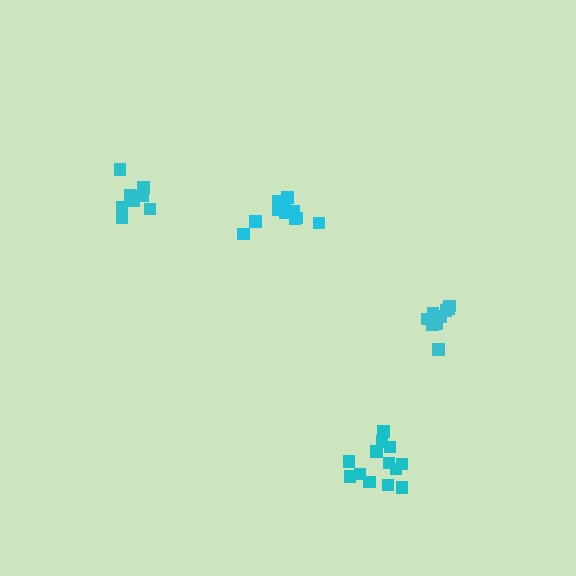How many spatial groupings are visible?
There are 4 spatial groupings.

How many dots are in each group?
Group 1: 9 dots, Group 2: 11 dots, Group 3: 13 dots, Group 4: 10 dots (43 total).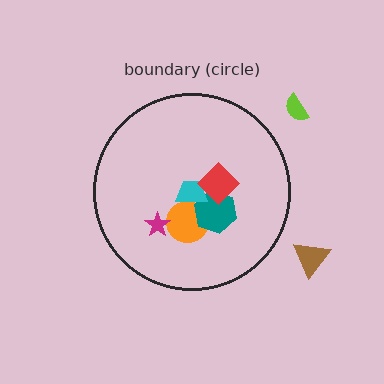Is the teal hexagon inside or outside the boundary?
Inside.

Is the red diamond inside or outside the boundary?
Inside.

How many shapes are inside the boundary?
5 inside, 2 outside.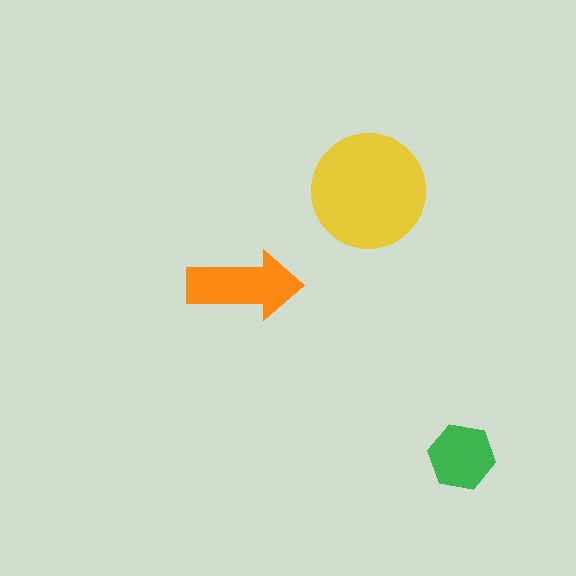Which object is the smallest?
The green hexagon.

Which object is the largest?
The yellow circle.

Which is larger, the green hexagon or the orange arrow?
The orange arrow.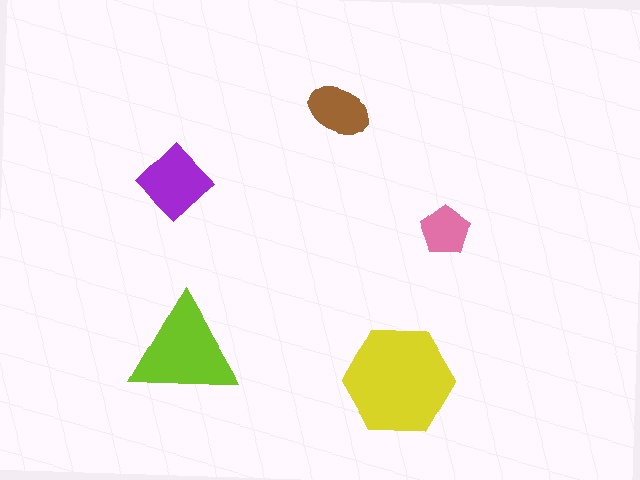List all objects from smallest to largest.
The pink pentagon, the brown ellipse, the purple diamond, the lime triangle, the yellow hexagon.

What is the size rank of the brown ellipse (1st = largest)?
4th.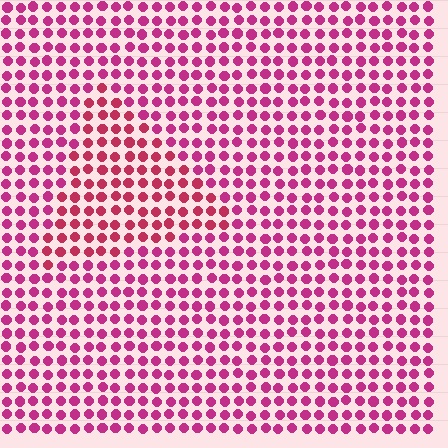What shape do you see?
I see a triangle.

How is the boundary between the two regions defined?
The boundary is defined purely by a slight shift in hue (about 20 degrees). Spacing, size, and orientation are identical on both sides.